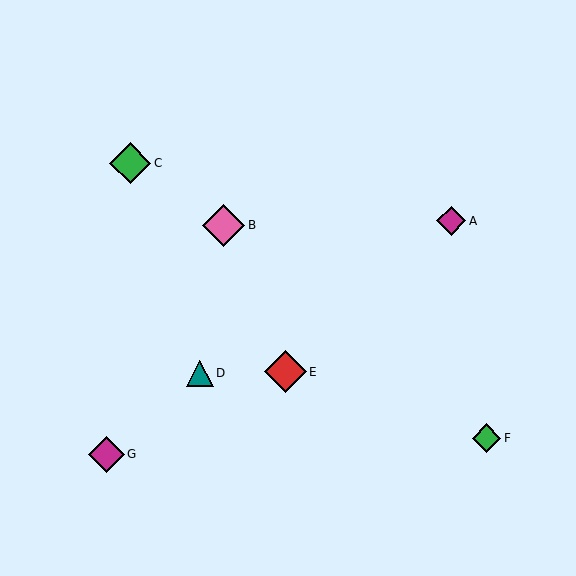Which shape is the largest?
The red diamond (labeled E) is the largest.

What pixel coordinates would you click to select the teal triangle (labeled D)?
Click at (200, 373) to select the teal triangle D.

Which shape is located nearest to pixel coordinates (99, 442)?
The magenta diamond (labeled G) at (106, 454) is nearest to that location.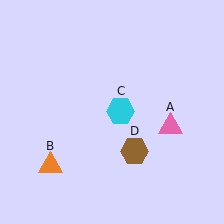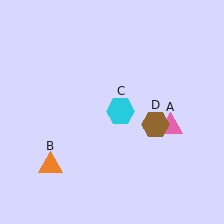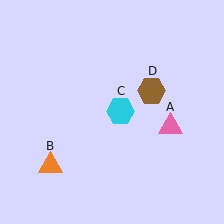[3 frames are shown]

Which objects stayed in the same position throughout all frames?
Pink triangle (object A) and orange triangle (object B) and cyan hexagon (object C) remained stationary.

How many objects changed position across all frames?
1 object changed position: brown hexagon (object D).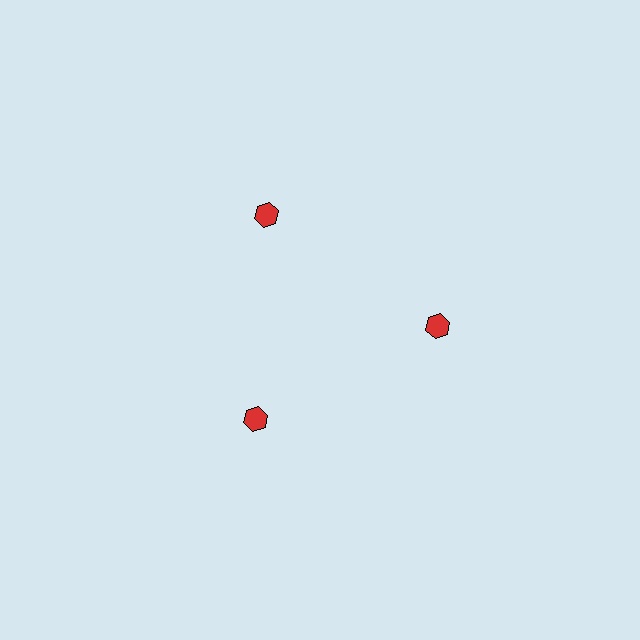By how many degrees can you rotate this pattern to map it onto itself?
The pattern maps onto itself every 120 degrees of rotation.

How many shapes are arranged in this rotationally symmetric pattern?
There are 3 shapes, arranged in 3 groups of 1.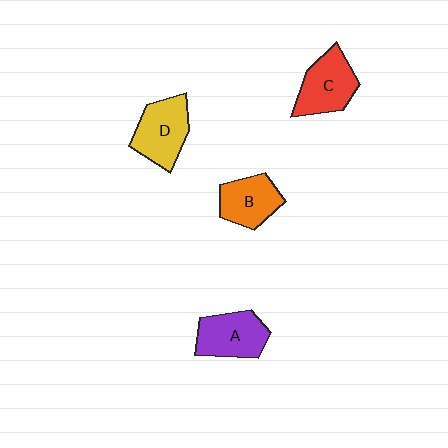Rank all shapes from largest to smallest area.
From largest to smallest: C (red), D (yellow), A (purple), B (orange).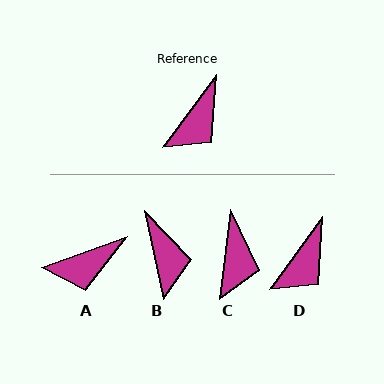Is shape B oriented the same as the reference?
No, it is off by about 48 degrees.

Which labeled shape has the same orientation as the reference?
D.